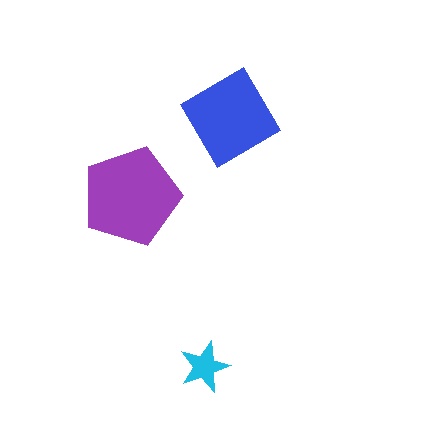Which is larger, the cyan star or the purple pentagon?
The purple pentagon.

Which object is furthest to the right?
The blue diamond is rightmost.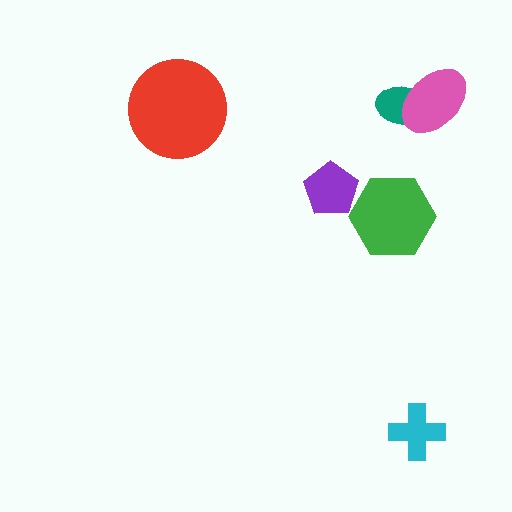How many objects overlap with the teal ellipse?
1 object overlaps with the teal ellipse.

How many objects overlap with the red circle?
0 objects overlap with the red circle.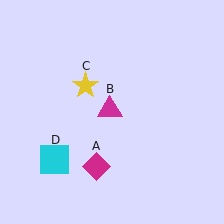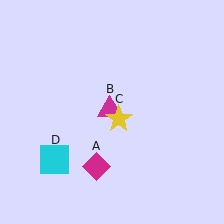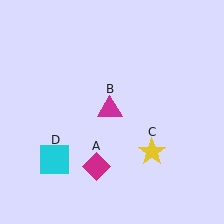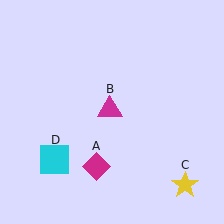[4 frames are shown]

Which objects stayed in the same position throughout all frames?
Magenta diamond (object A) and magenta triangle (object B) and cyan square (object D) remained stationary.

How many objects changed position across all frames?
1 object changed position: yellow star (object C).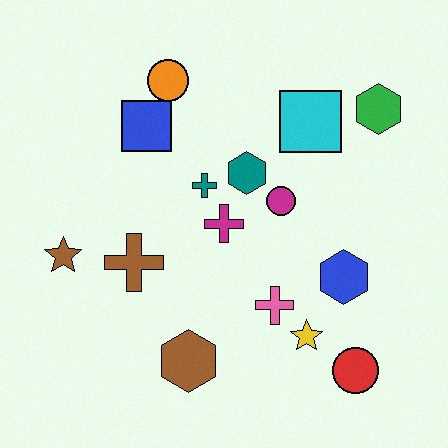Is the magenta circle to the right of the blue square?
Yes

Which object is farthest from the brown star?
The green hexagon is farthest from the brown star.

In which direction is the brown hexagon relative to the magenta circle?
The brown hexagon is below the magenta circle.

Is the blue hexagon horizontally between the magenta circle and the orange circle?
No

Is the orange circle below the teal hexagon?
No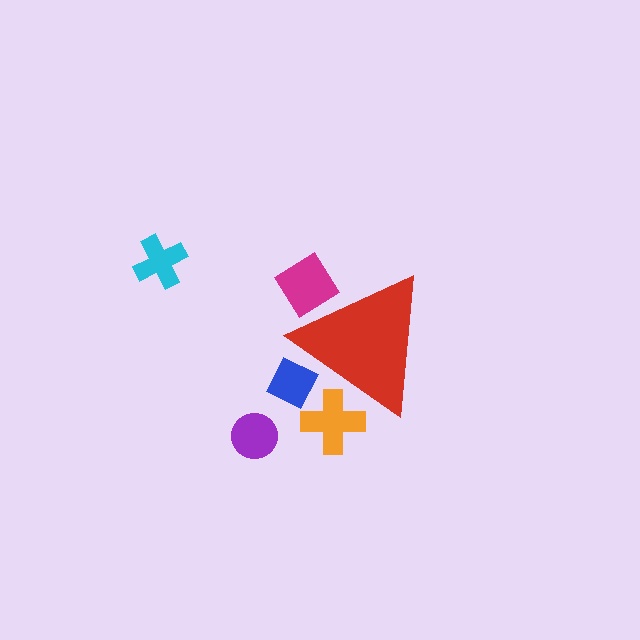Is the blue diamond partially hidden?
Yes, the blue diamond is partially hidden behind the red triangle.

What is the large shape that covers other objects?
A red triangle.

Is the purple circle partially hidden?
No, the purple circle is fully visible.